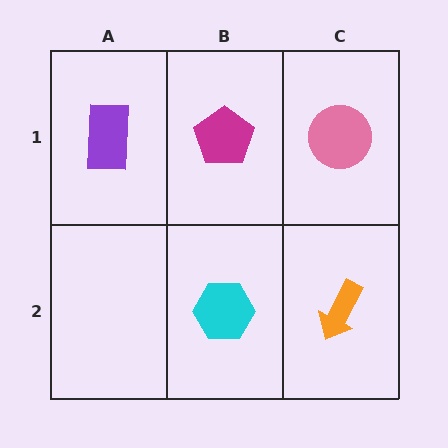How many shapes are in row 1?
3 shapes.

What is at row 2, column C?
An orange arrow.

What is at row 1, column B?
A magenta pentagon.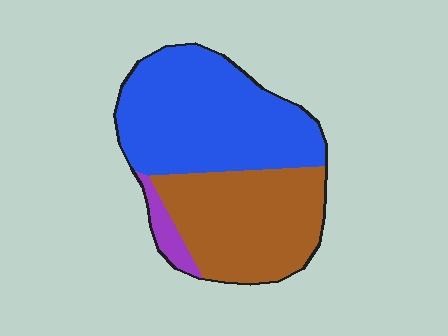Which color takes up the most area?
Blue, at roughly 55%.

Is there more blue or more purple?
Blue.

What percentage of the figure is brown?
Brown takes up about two fifths (2/5) of the figure.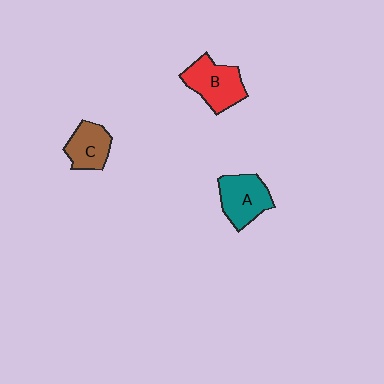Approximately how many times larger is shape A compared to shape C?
Approximately 1.3 times.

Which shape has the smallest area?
Shape C (brown).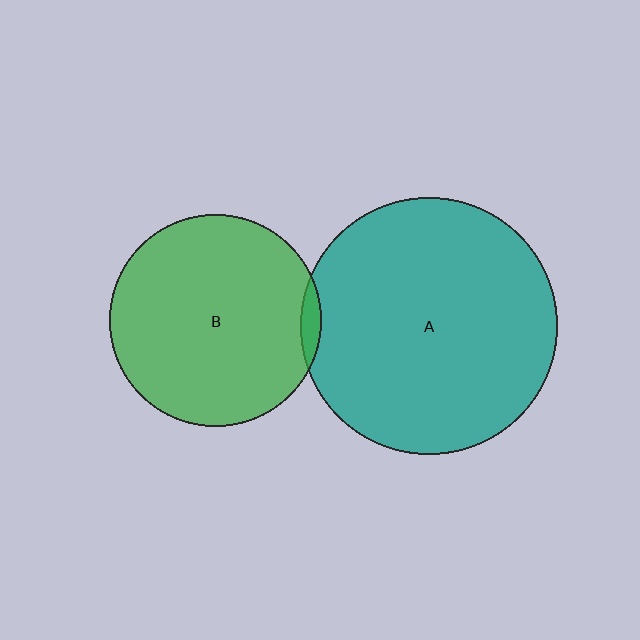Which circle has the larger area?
Circle A (teal).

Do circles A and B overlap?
Yes.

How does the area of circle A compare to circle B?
Approximately 1.5 times.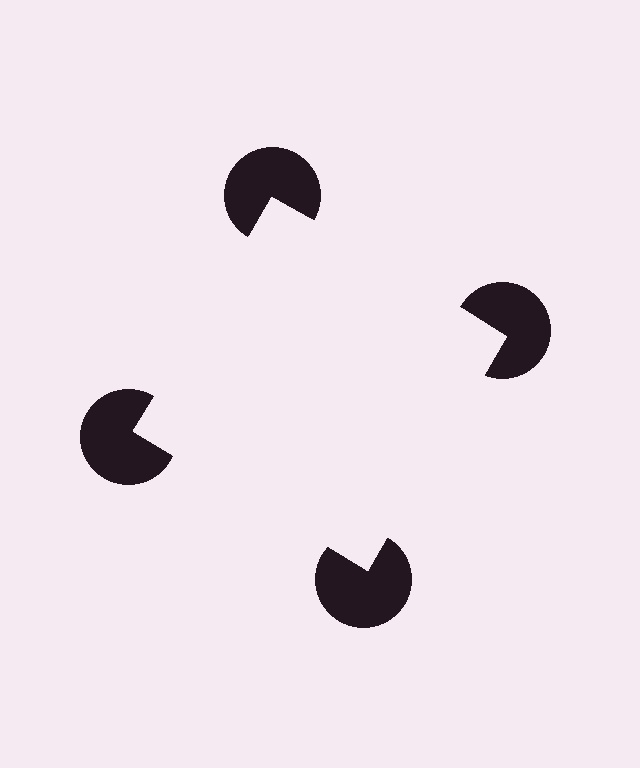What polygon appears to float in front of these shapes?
An illusory square — its edges are inferred from the aligned wedge cuts in the pac-man discs, not physically drawn.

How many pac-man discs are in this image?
There are 4 — one at each vertex of the illusory square.